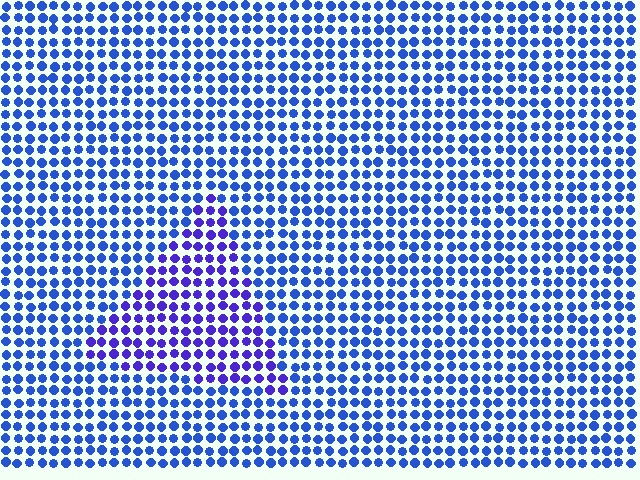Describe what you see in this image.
The image is filled with small blue elements in a uniform arrangement. A triangle-shaped region is visible where the elements are tinted to a slightly different hue, forming a subtle color boundary.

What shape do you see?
I see a triangle.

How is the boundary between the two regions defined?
The boundary is defined purely by a slight shift in hue (about 29 degrees). Spacing, size, and orientation are identical on both sides.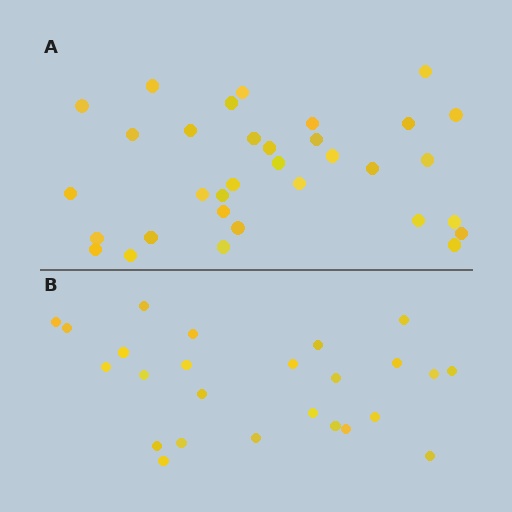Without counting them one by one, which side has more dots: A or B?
Region A (the top region) has more dots.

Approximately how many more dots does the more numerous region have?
Region A has roughly 8 or so more dots than region B.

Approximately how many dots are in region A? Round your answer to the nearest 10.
About 30 dots. (The exact count is 33, which rounds to 30.)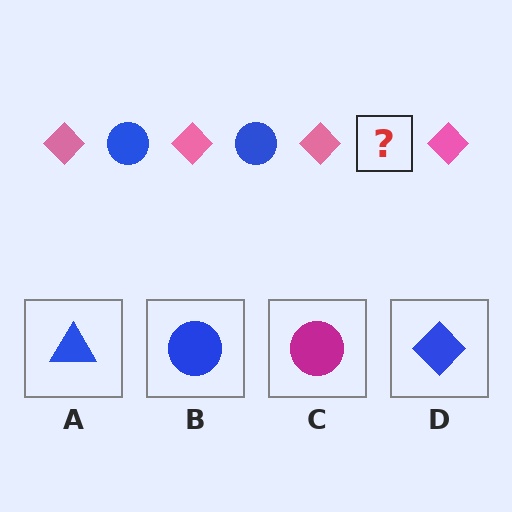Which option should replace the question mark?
Option B.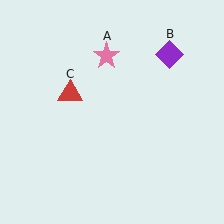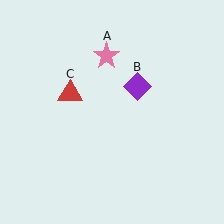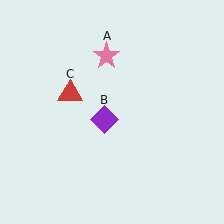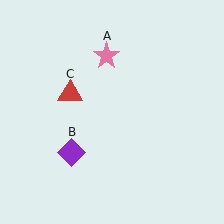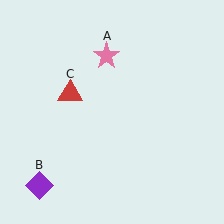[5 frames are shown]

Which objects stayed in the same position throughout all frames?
Pink star (object A) and red triangle (object C) remained stationary.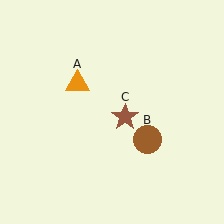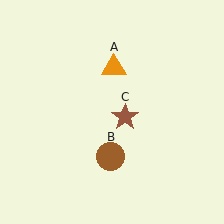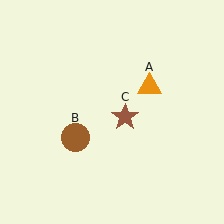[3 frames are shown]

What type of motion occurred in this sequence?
The orange triangle (object A), brown circle (object B) rotated clockwise around the center of the scene.